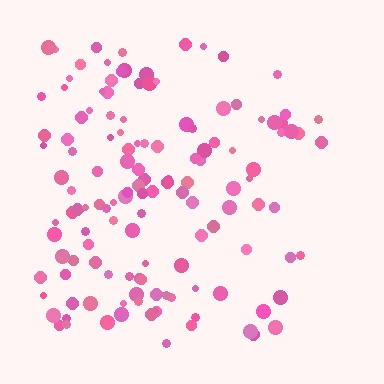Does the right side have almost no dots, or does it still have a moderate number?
Still a moderate number, just noticeably fewer than the left.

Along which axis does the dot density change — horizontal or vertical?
Horizontal.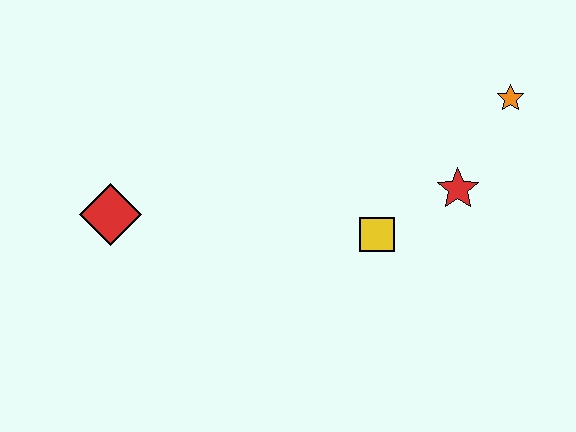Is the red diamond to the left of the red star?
Yes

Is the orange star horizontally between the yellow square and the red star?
No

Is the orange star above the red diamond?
Yes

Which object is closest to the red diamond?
The yellow square is closest to the red diamond.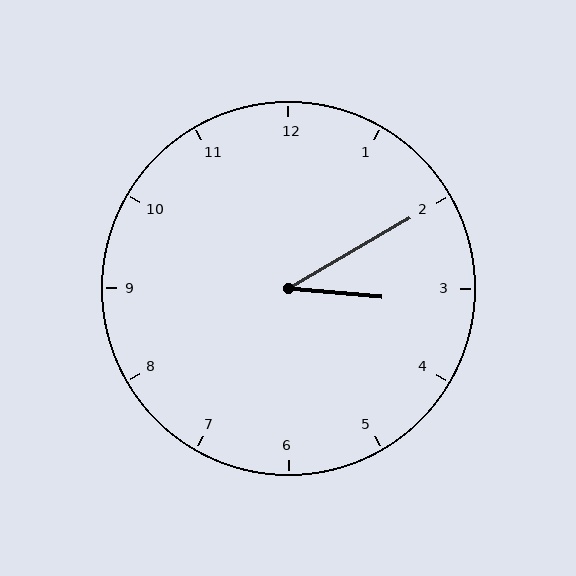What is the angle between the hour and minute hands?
Approximately 35 degrees.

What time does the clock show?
3:10.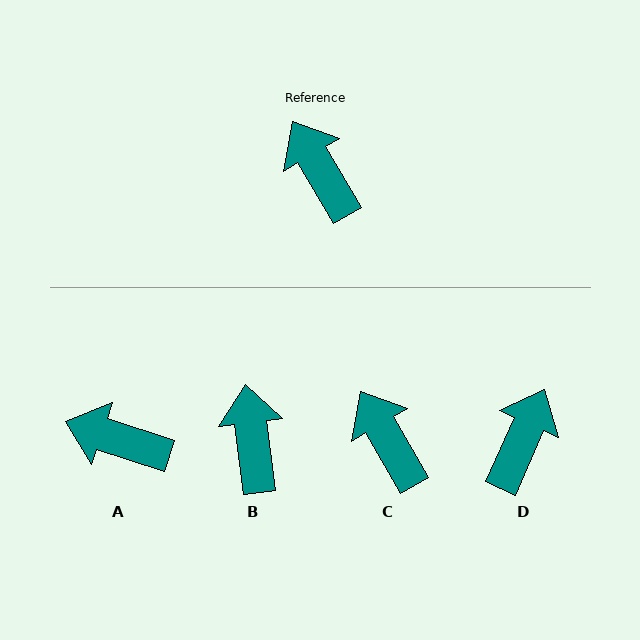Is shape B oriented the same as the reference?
No, it is off by about 23 degrees.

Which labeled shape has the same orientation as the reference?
C.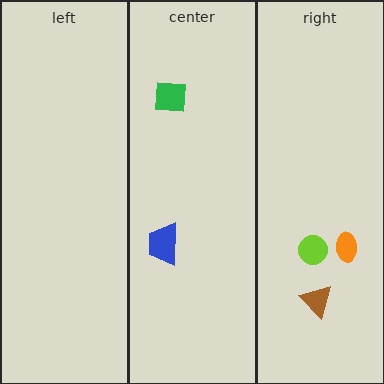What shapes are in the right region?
The brown triangle, the lime circle, the orange ellipse.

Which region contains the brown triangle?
The right region.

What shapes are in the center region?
The green square, the blue trapezoid.